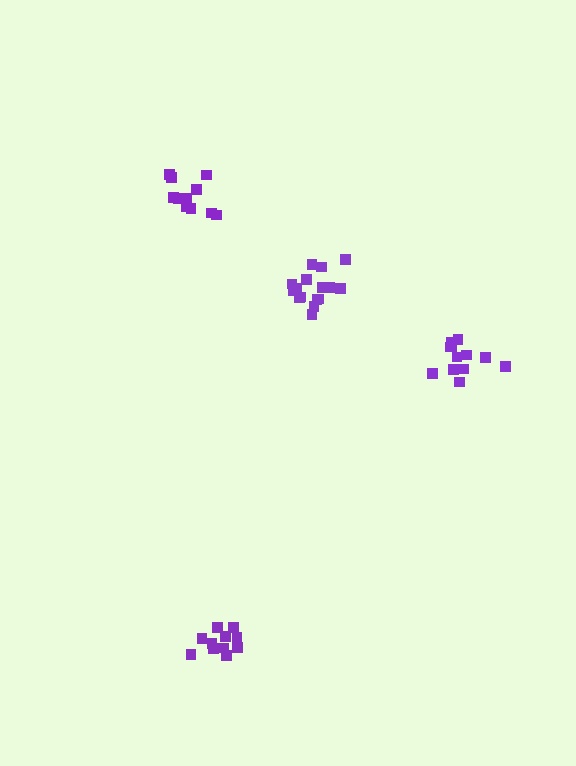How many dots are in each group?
Group 1: 11 dots, Group 2: 17 dots, Group 3: 11 dots, Group 4: 12 dots (51 total).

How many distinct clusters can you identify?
There are 4 distinct clusters.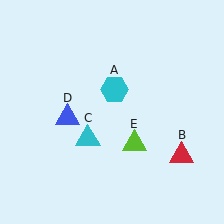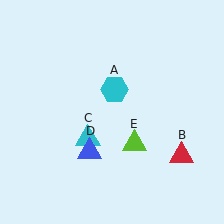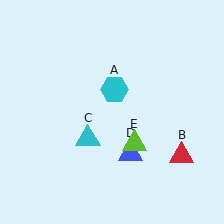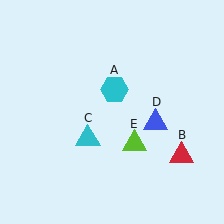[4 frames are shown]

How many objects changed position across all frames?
1 object changed position: blue triangle (object D).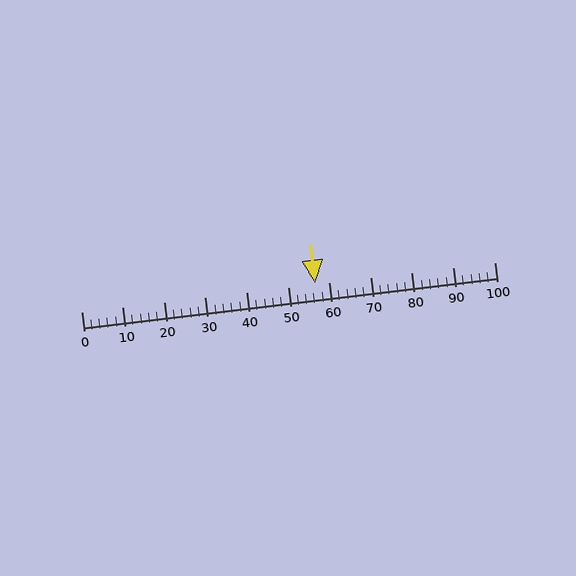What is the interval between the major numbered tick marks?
The major tick marks are spaced 10 units apart.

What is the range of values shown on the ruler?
The ruler shows values from 0 to 100.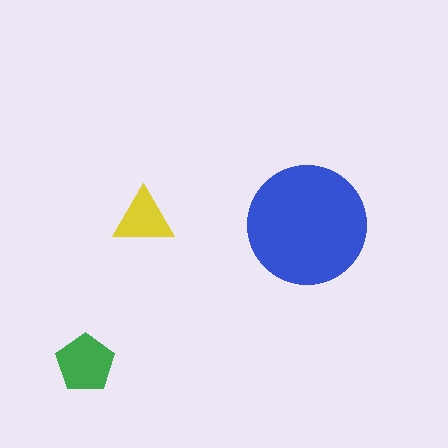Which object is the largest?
The blue circle.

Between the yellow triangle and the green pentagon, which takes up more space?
The green pentagon.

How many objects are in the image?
There are 3 objects in the image.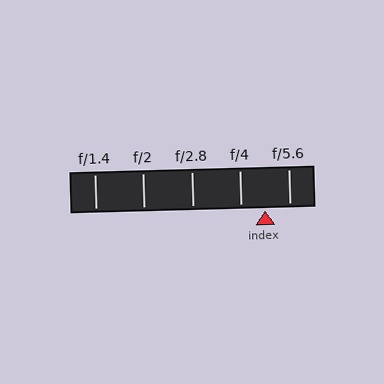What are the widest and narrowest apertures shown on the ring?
The widest aperture shown is f/1.4 and the narrowest is f/5.6.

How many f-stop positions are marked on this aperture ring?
There are 5 f-stop positions marked.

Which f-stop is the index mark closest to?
The index mark is closest to f/5.6.